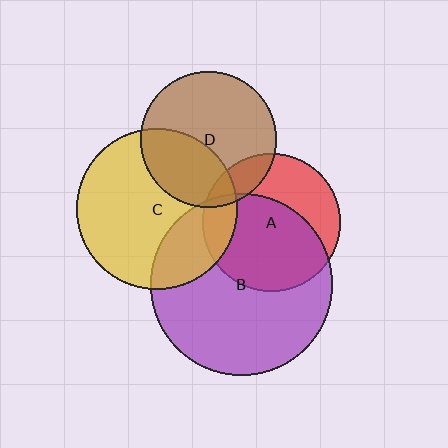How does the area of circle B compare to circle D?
Approximately 1.8 times.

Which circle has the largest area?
Circle B (purple).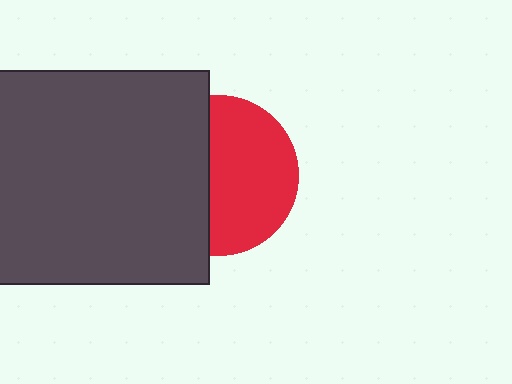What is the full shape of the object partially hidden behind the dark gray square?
The partially hidden object is a red circle.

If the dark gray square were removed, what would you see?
You would see the complete red circle.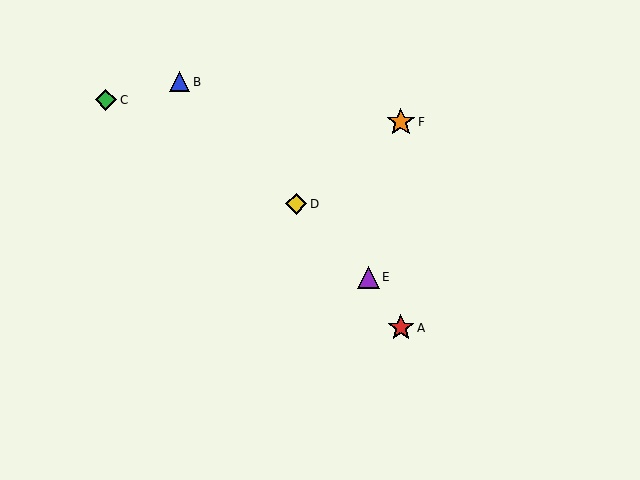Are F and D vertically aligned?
No, F is at x≈401 and D is at x≈296.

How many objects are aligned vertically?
2 objects (A, F) are aligned vertically.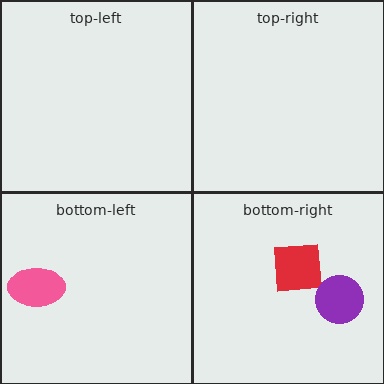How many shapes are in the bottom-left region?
1.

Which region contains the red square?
The bottom-right region.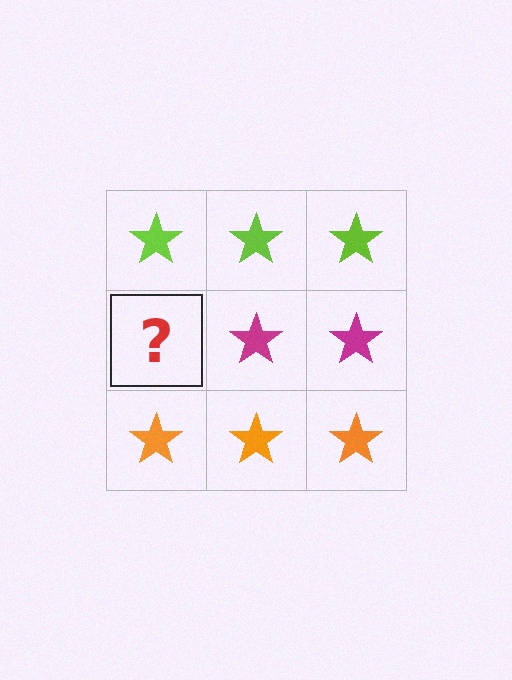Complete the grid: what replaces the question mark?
The question mark should be replaced with a magenta star.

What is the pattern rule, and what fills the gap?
The rule is that each row has a consistent color. The gap should be filled with a magenta star.